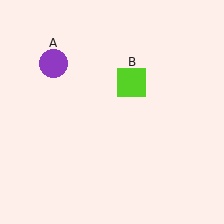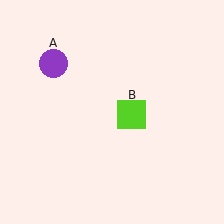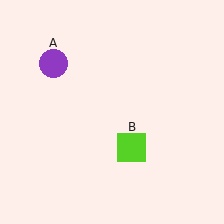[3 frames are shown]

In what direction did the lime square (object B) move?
The lime square (object B) moved down.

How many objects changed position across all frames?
1 object changed position: lime square (object B).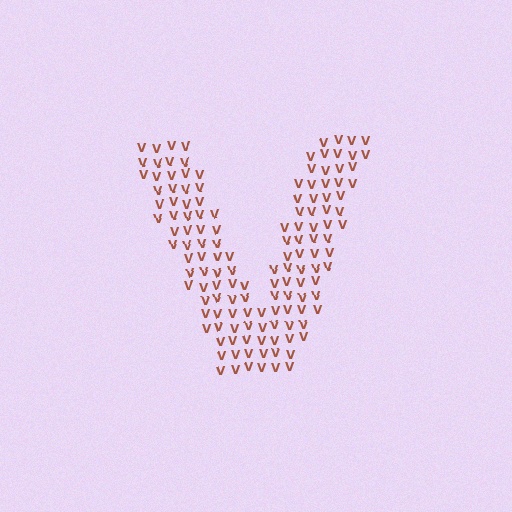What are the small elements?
The small elements are letter V's.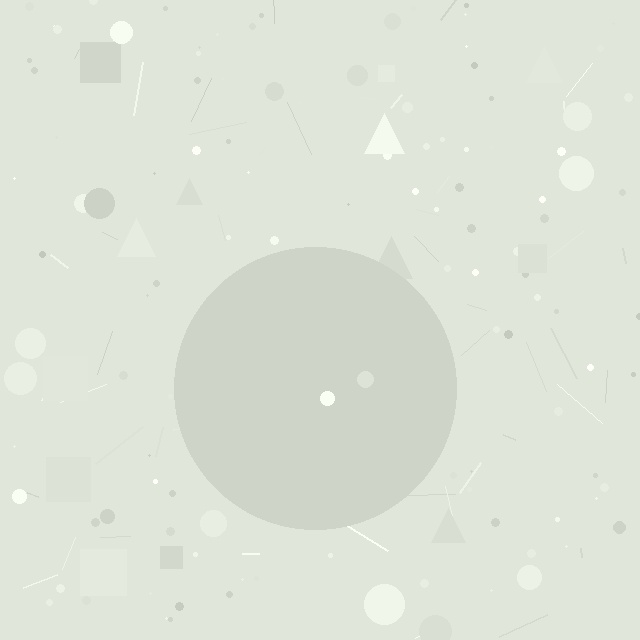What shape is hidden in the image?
A circle is hidden in the image.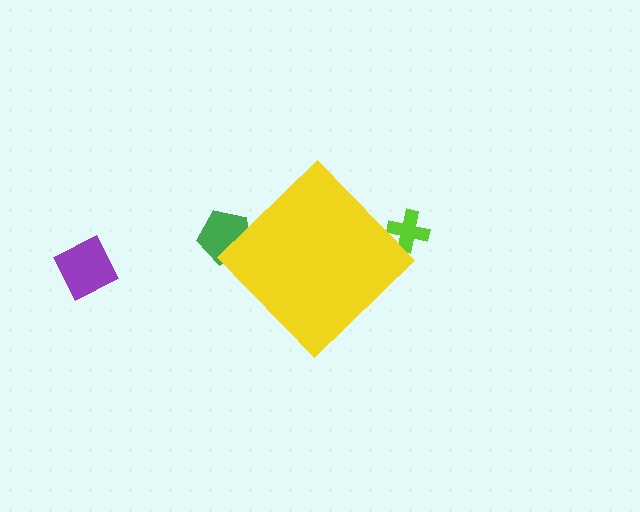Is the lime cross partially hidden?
Yes, the lime cross is partially hidden behind the yellow diamond.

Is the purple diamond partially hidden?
No, the purple diamond is fully visible.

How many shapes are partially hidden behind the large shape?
2 shapes are partially hidden.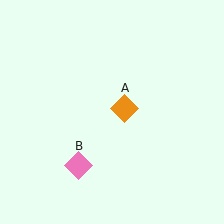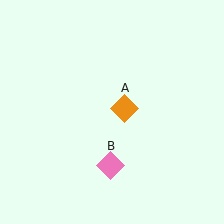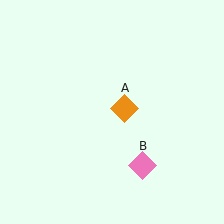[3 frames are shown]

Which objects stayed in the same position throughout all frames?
Orange diamond (object A) remained stationary.